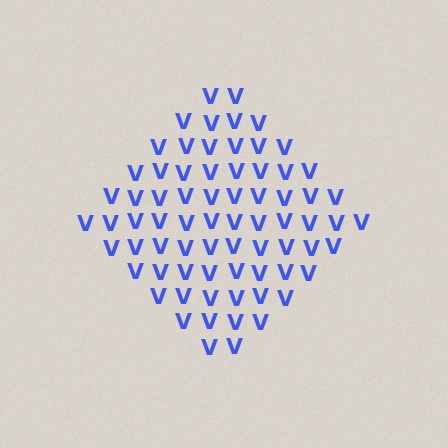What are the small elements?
The small elements are letter V's.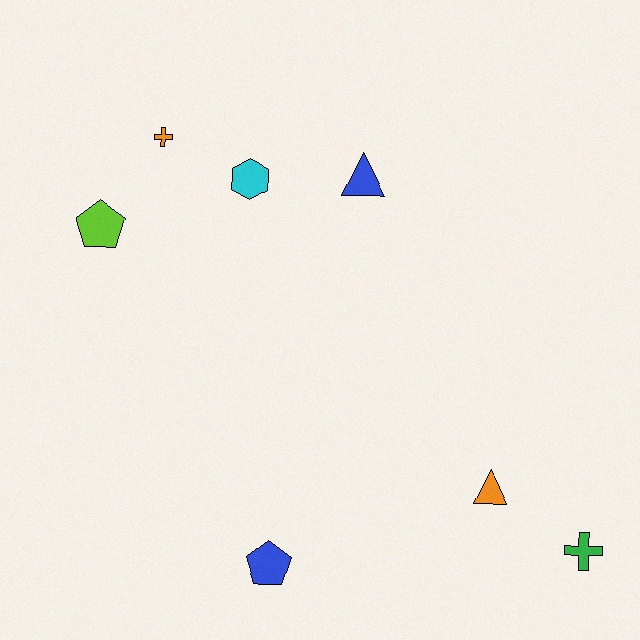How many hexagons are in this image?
There is 1 hexagon.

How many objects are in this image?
There are 7 objects.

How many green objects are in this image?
There is 1 green object.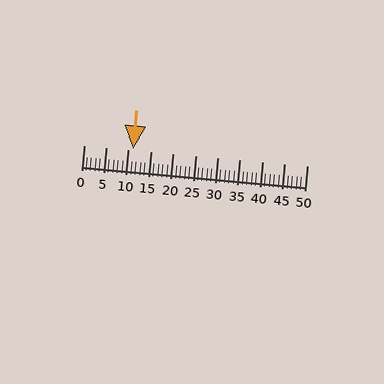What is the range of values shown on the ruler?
The ruler shows values from 0 to 50.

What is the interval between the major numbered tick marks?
The major tick marks are spaced 5 units apart.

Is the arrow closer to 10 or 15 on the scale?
The arrow is closer to 10.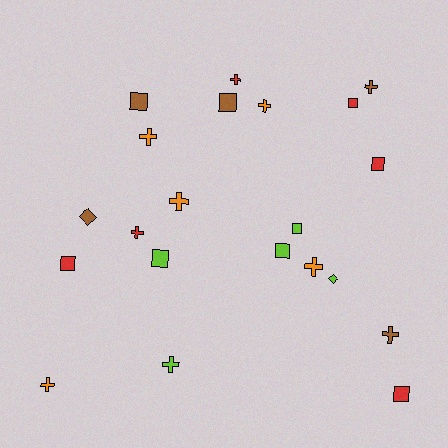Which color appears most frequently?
Red, with 6 objects.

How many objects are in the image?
There are 21 objects.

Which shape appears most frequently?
Cross, with 10 objects.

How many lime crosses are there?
There is 1 lime cross.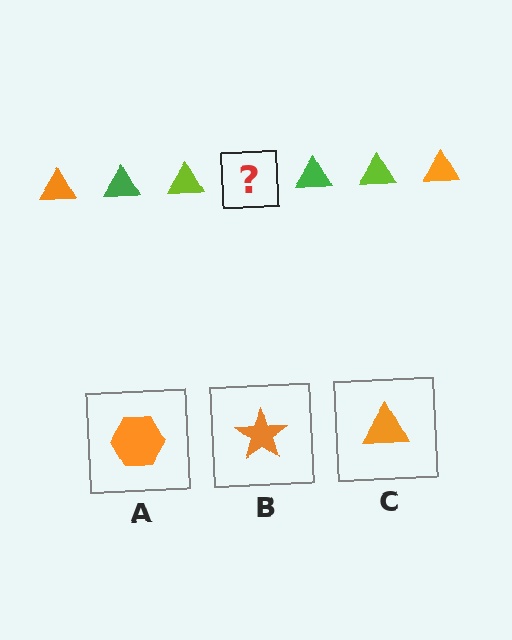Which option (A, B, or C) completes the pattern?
C.